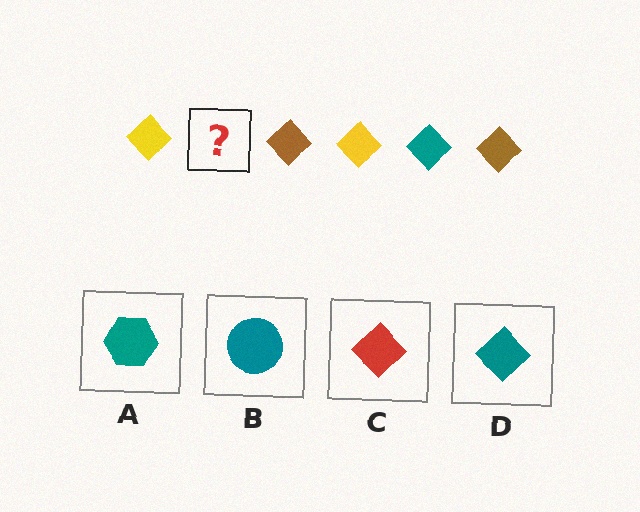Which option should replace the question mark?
Option D.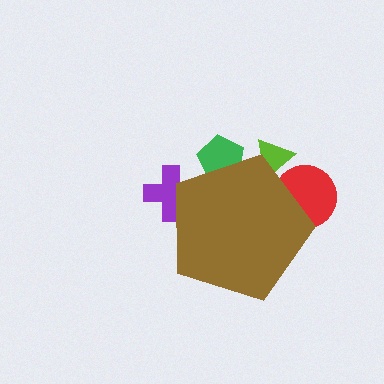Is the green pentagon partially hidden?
Yes, the green pentagon is partially hidden behind the brown pentagon.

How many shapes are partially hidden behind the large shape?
4 shapes are partially hidden.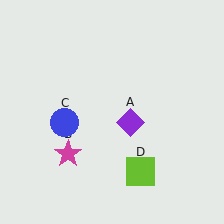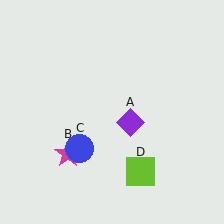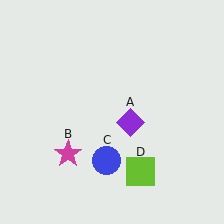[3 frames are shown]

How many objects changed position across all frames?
1 object changed position: blue circle (object C).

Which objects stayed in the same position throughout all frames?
Purple diamond (object A) and magenta star (object B) and lime square (object D) remained stationary.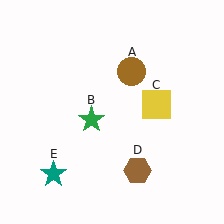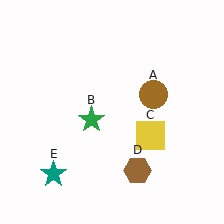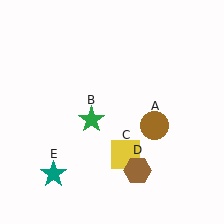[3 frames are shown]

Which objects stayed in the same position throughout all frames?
Green star (object B) and brown hexagon (object D) and teal star (object E) remained stationary.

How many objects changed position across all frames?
2 objects changed position: brown circle (object A), yellow square (object C).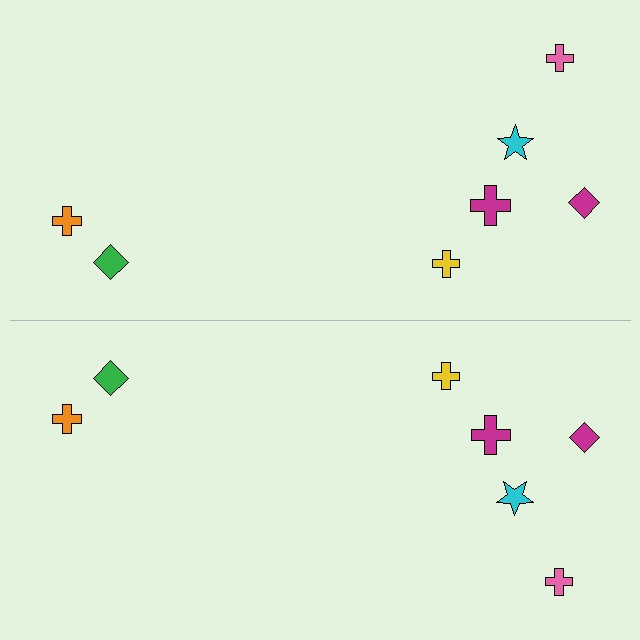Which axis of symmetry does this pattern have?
The pattern has a horizontal axis of symmetry running through the center of the image.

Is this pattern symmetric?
Yes, this pattern has bilateral (reflection) symmetry.